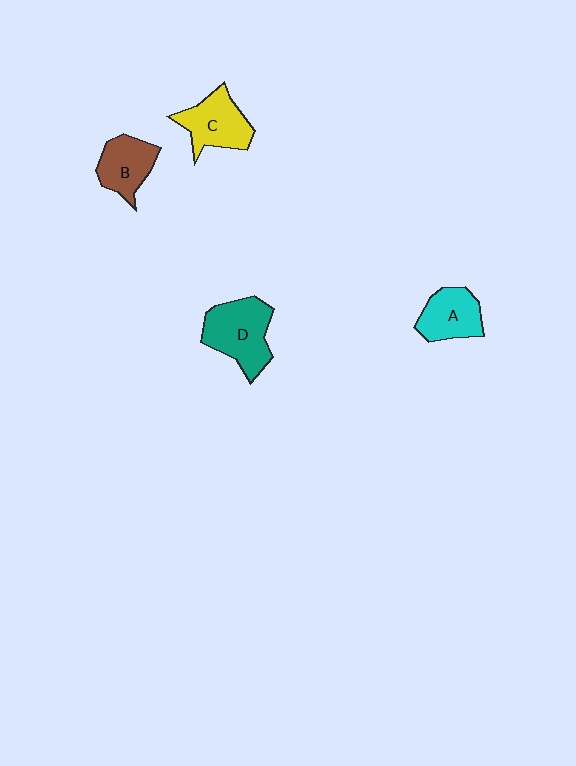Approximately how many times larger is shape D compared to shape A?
Approximately 1.4 times.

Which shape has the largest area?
Shape D (teal).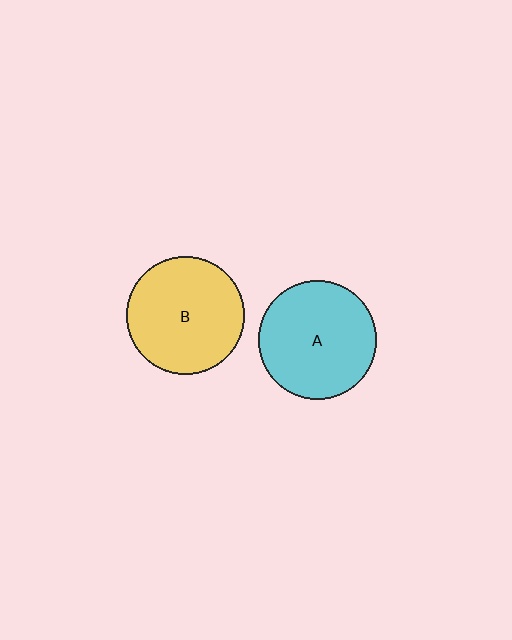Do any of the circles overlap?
No, none of the circles overlap.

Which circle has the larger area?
Circle A (cyan).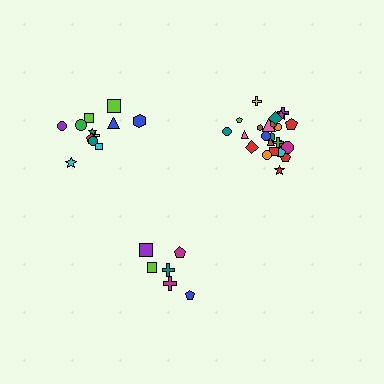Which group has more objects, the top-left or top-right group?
The top-right group.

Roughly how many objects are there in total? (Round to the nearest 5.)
Roughly 45 objects in total.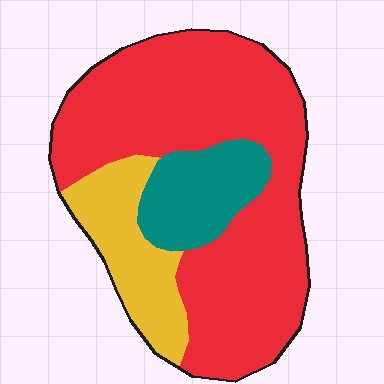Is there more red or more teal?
Red.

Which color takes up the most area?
Red, at roughly 65%.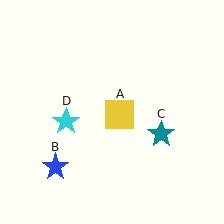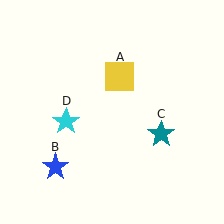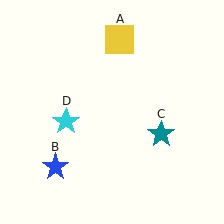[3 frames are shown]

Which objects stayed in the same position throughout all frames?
Blue star (object B) and teal star (object C) and cyan star (object D) remained stationary.